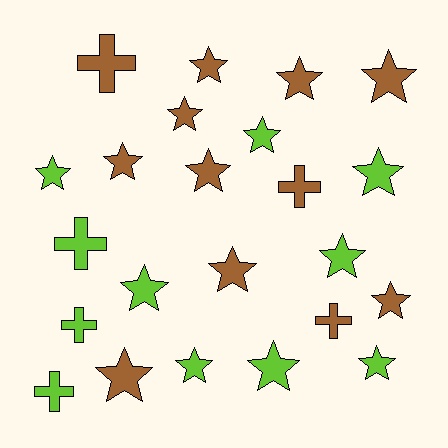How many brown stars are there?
There are 9 brown stars.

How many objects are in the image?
There are 23 objects.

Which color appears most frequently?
Brown, with 12 objects.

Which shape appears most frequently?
Star, with 17 objects.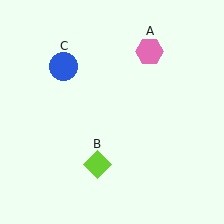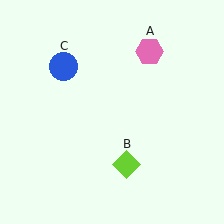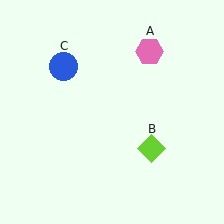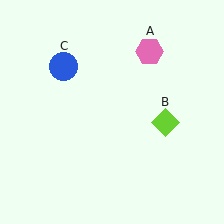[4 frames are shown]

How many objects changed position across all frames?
1 object changed position: lime diamond (object B).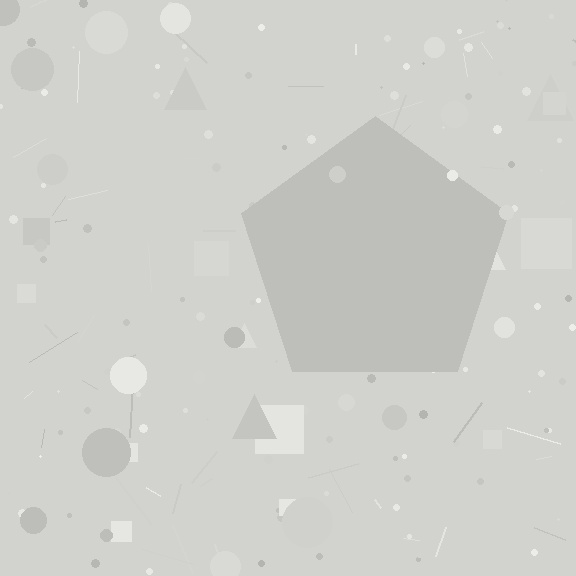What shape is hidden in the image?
A pentagon is hidden in the image.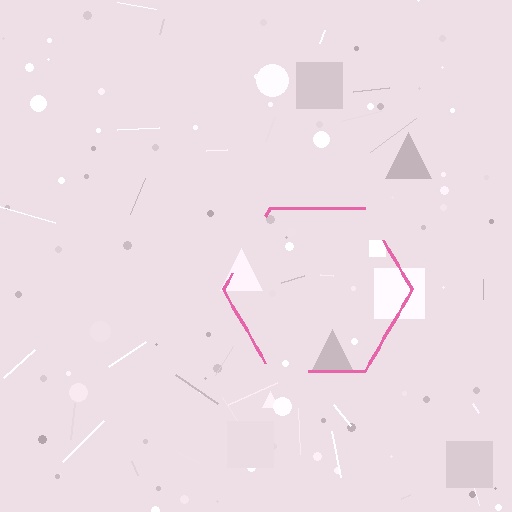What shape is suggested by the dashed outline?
The dashed outline suggests a hexagon.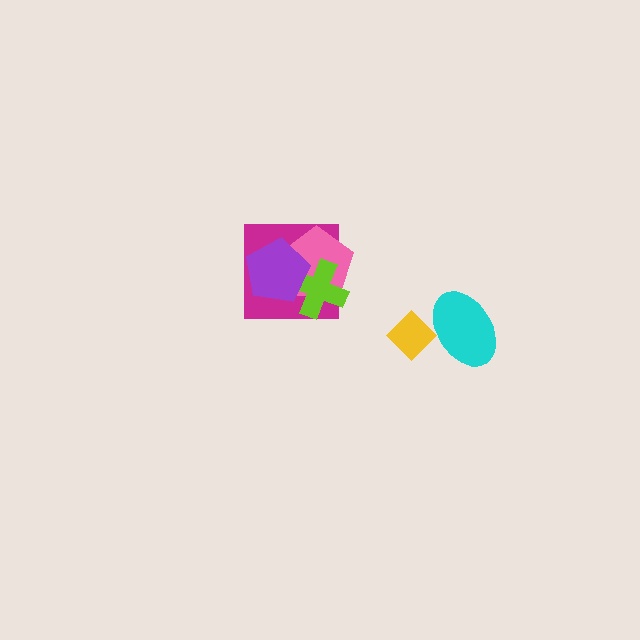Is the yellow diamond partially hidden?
No, no other shape covers it.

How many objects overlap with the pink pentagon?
3 objects overlap with the pink pentagon.